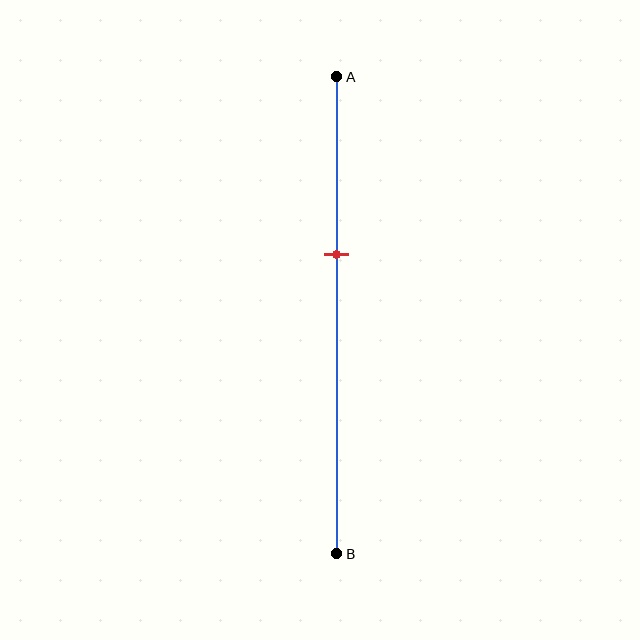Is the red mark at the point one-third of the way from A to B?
No, the mark is at about 35% from A, not at the 33% one-third point.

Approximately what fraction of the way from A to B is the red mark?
The red mark is approximately 35% of the way from A to B.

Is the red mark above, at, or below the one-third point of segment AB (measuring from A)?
The red mark is below the one-third point of segment AB.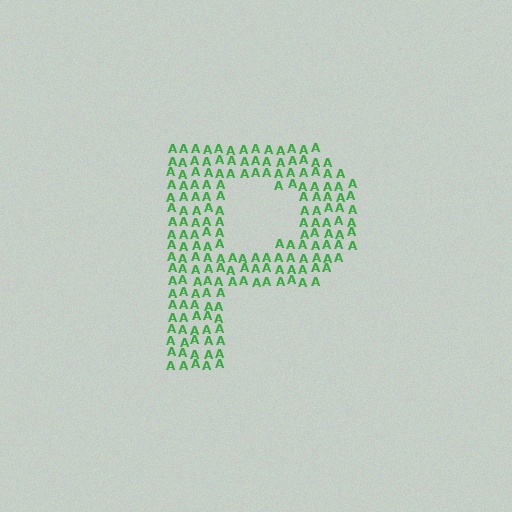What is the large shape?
The large shape is the letter P.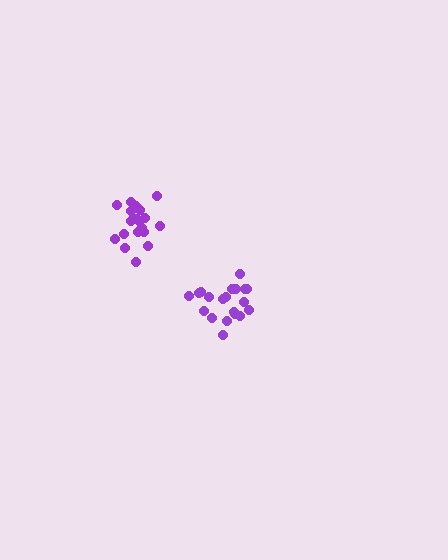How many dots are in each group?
Group 1: 20 dots, Group 2: 20 dots (40 total).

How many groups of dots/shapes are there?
There are 2 groups.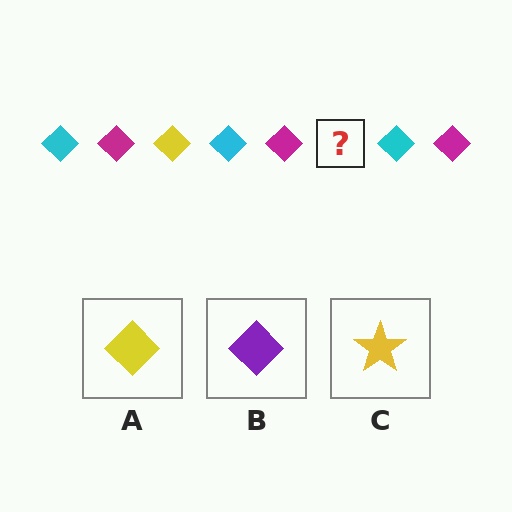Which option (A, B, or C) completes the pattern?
A.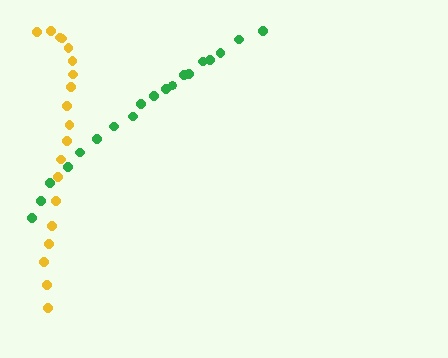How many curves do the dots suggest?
There are 2 distinct paths.